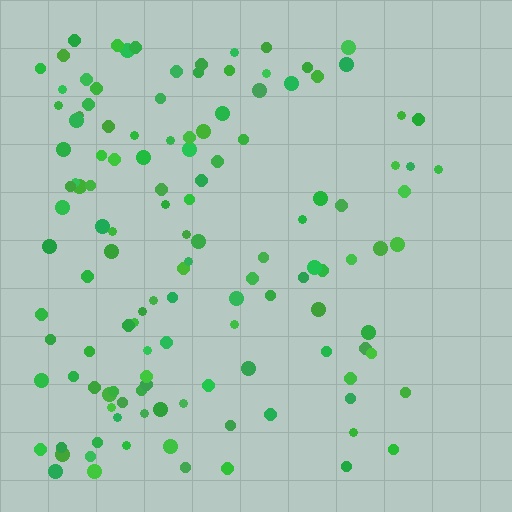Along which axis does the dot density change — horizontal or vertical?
Horizontal.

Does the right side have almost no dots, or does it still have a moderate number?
Still a moderate number, just noticeably fewer than the left.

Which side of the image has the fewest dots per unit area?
The right.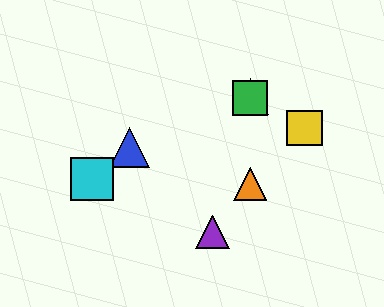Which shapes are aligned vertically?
The red triangle, the green square, the orange triangle are aligned vertically.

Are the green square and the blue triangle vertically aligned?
No, the green square is at x≈250 and the blue triangle is at x≈130.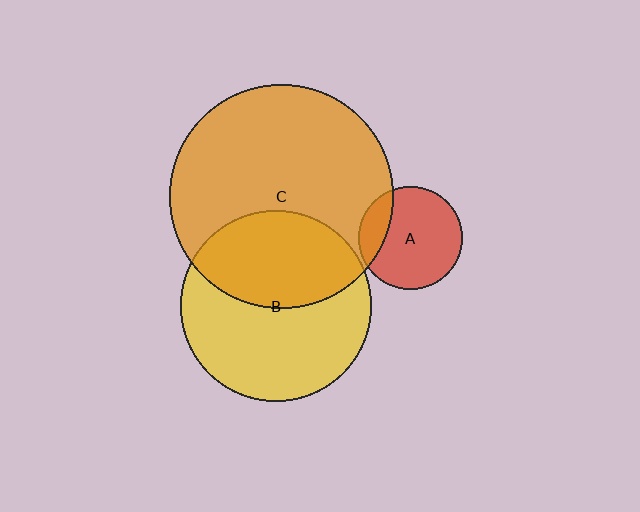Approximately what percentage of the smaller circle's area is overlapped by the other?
Approximately 40%.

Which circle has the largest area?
Circle C (orange).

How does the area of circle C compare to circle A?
Approximately 4.6 times.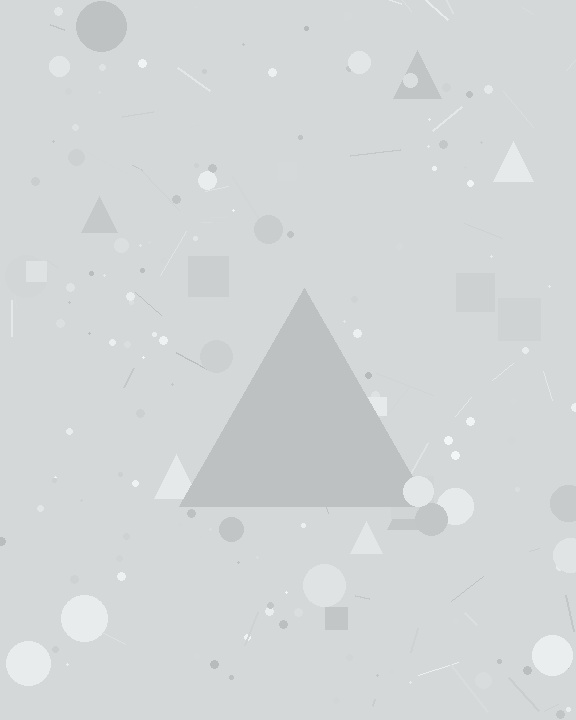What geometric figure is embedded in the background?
A triangle is embedded in the background.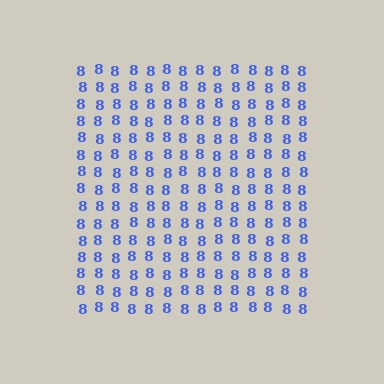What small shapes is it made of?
It is made of small digit 8's.